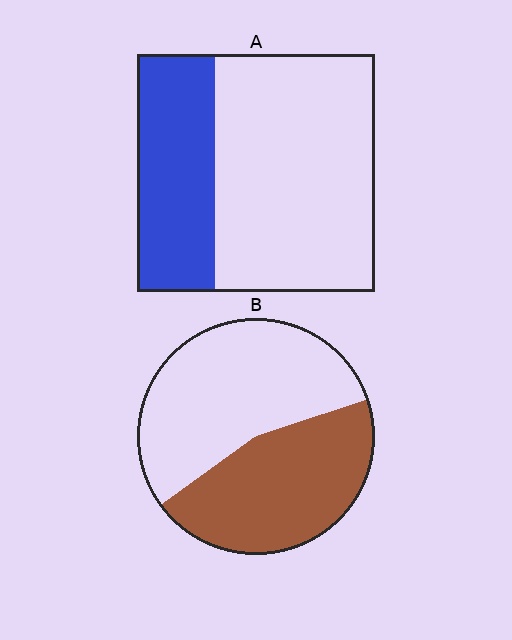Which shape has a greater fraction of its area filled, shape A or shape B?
Shape B.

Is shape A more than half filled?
No.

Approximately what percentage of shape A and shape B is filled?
A is approximately 35% and B is approximately 45%.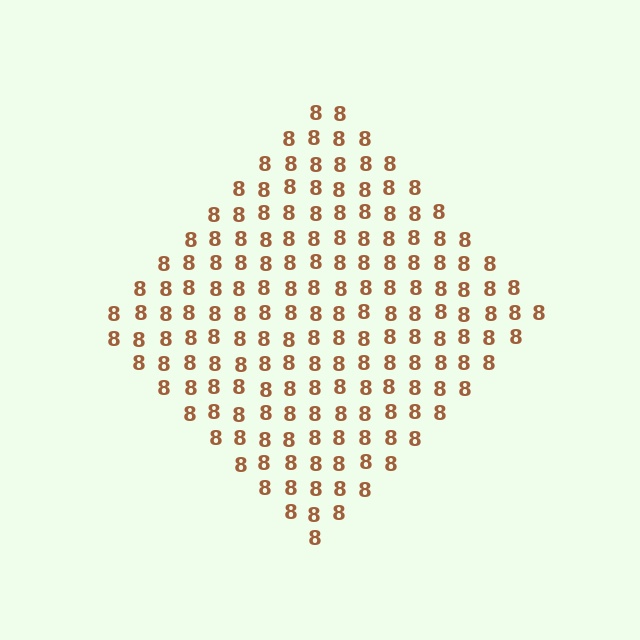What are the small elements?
The small elements are digit 8's.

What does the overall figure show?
The overall figure shows a diamond.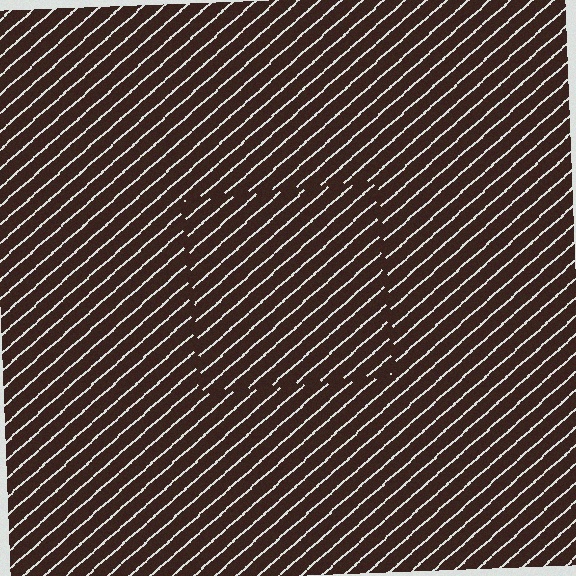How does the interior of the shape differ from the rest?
The interior of the shape contains the same grating, shifted by half a period — the contour is defined by the phase discontinuity where line-ends from the inner and outer gratings abut.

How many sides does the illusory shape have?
4 sides — the line-ends trace a square.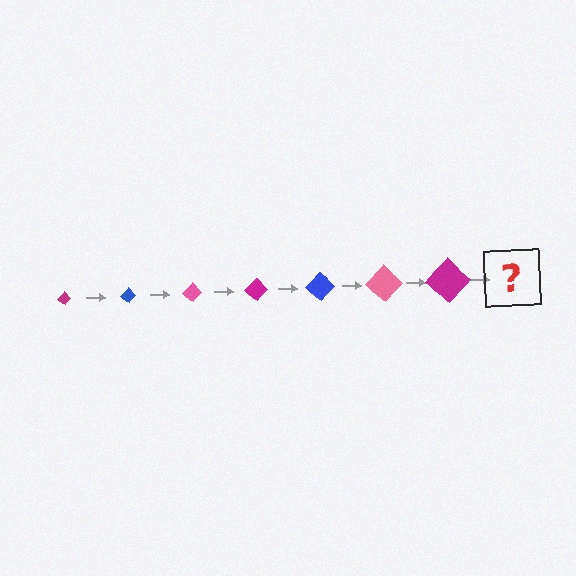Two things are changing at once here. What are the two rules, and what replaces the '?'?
The two rules are that the diamond grows larger each step and the color cycles through magenta, blue, and pink. The '?' should be a blue diamond, larger than the previous one.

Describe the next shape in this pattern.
It should be a blue diamond, larger than the previous one.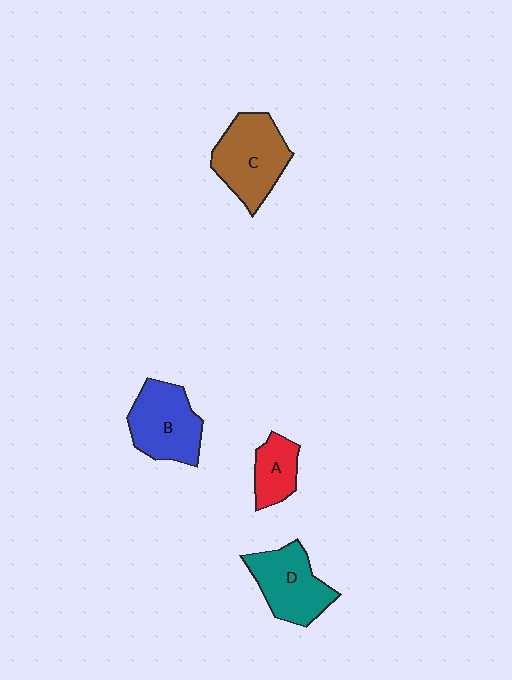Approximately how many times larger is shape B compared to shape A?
Approximately 1.8 times.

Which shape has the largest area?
Shape C (brown).